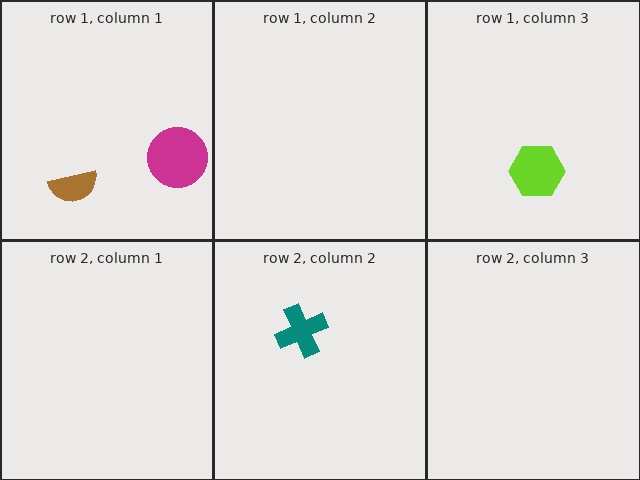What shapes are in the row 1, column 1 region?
The magenta circle, the brown semicircle.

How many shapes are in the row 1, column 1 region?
2.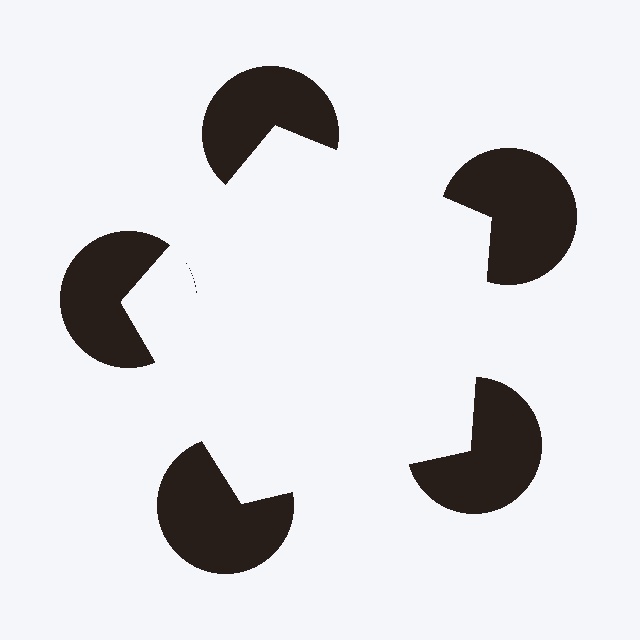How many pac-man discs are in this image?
There are 5 — one at each vertex of the illusory pentagon.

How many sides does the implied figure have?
5 sides.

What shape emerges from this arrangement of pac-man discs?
An illusory pentagon — its edges are inferred from the aligned wedge cuts in the pac-man discs, not physically drawn.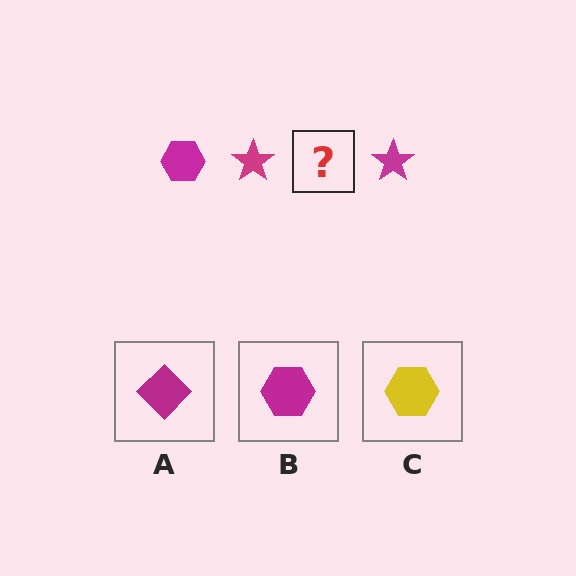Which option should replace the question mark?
Option B.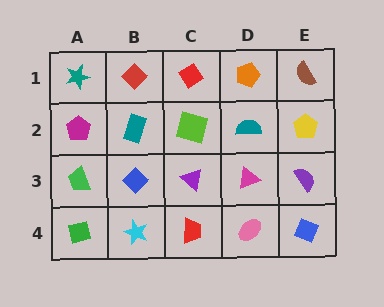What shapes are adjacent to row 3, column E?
A yellow pentagon (row 2, column E), a blue diamond (row 4, column E), a magenta triangle (row 3, column D).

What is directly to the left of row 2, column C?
A teal rectangle.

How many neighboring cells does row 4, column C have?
3.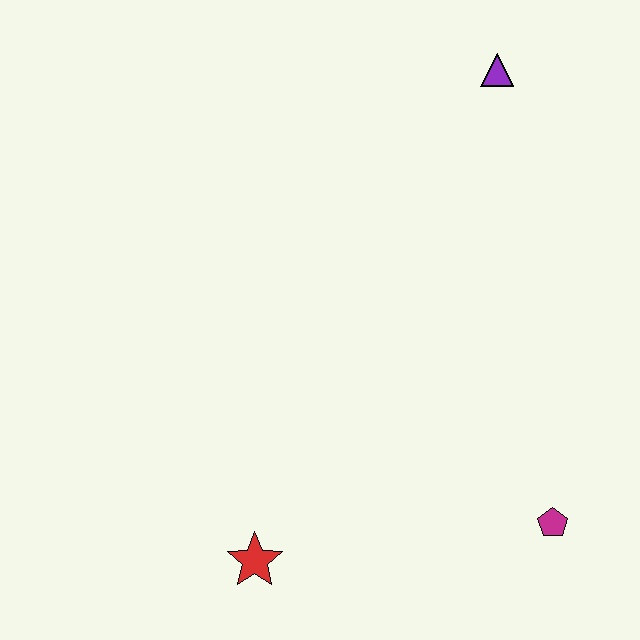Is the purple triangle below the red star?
No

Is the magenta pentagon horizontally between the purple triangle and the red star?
No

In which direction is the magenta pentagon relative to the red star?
The magenta pentagon is to the right of the red star.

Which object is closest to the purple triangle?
The magenta pentagon is closest to the purple triangle.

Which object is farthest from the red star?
The purple triangle is farthest from the red star.